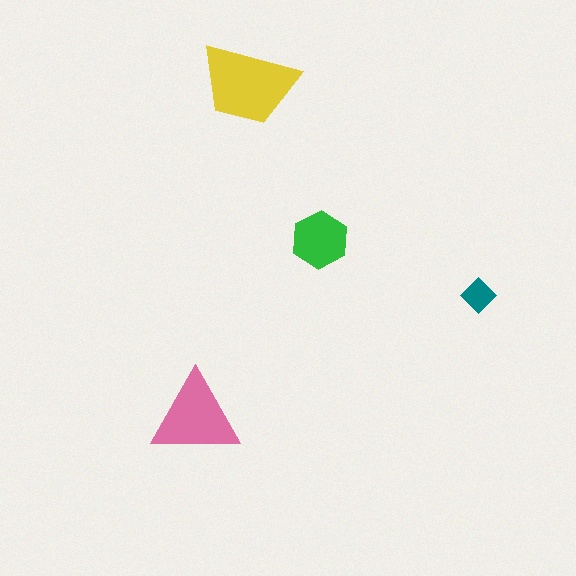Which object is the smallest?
The teal diamond.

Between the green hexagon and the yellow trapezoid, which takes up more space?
The yellow trapezoid.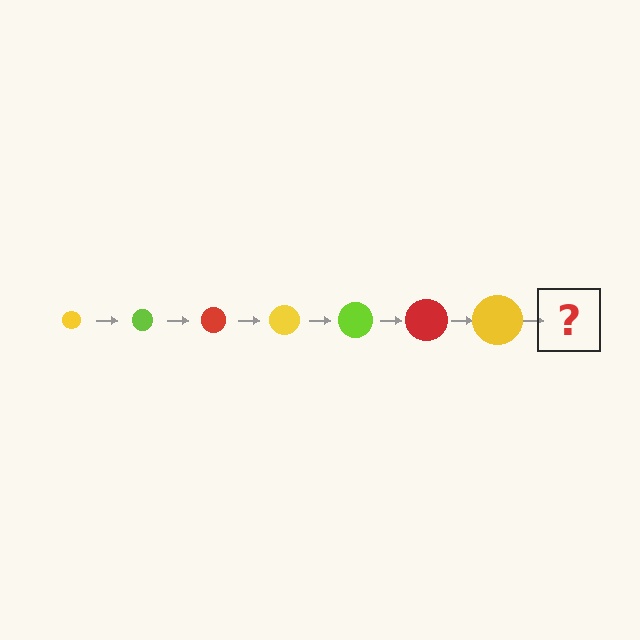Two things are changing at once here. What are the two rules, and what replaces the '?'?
The two rules are that the circle grows larger each step and the color cycles through yellow, lime, and red. The '?' should be a lime circle, larger than the previous one.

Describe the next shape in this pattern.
It should be a lime circle, larger than the previous one.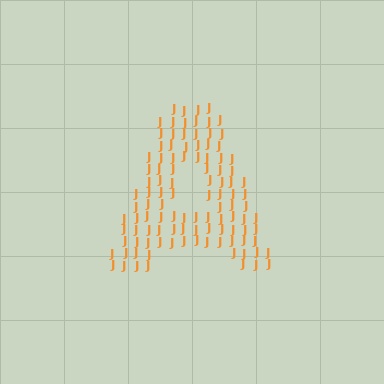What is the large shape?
The large shape is the letter A.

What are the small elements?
The small elements are letter J's.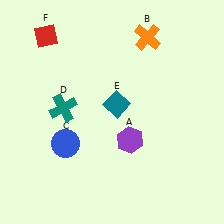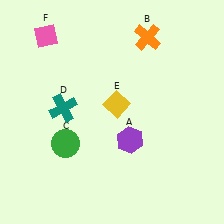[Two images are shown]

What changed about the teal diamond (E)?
In Image 1, E is teal. In Image 2, it changed to yellow.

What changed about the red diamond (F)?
In Image 1, F is red. In Image 2, it changed to pink.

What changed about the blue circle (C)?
In Image 1, C is blue. In Image 2, it changed to green.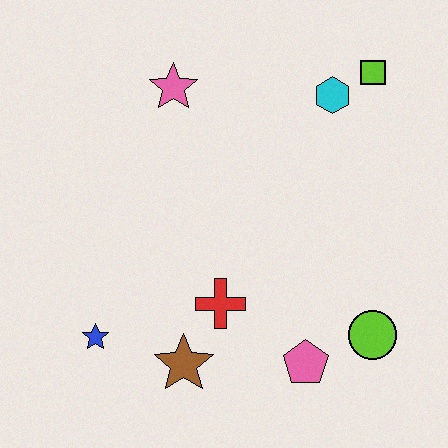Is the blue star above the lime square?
No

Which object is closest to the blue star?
The brown star is closest to the blue star.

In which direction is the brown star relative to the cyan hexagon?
The brown star is below the cyan hexagon.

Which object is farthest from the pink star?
The lime circle is farthest from the pink star.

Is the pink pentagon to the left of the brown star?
No